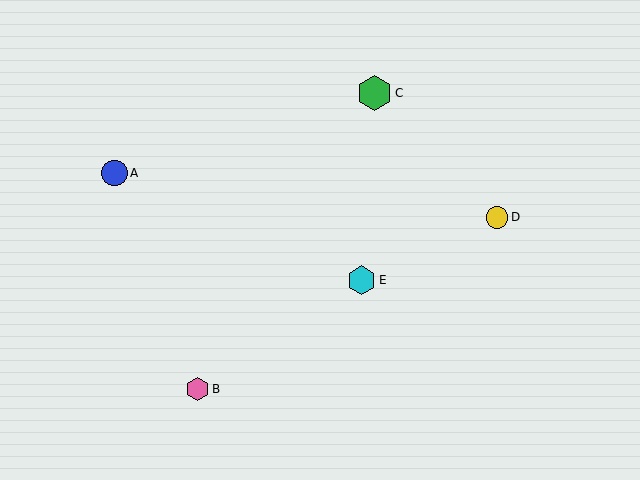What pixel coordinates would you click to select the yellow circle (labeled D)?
Click at (497, 217) to select the yellow circle D.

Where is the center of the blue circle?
The center of the blue circle is at (115, 173).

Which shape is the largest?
The green hexagon (labeled C) is the largest.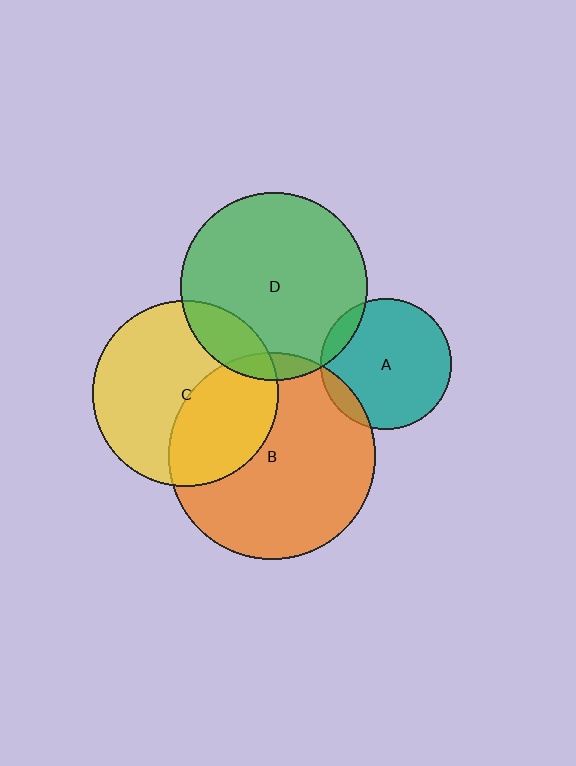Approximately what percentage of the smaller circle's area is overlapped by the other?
Approximately 40%.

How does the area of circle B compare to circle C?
Approximately 1.2 times.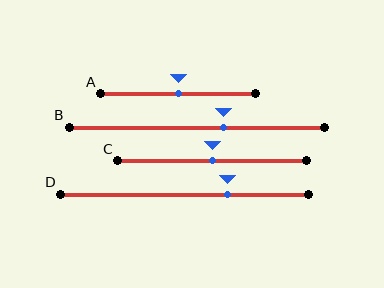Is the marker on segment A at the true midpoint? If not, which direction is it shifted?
Yes, the marker on segment A is at the true midpoint.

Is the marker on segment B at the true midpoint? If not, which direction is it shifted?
No, the marker on segment B is shifted to the right by about 10% of the segment length.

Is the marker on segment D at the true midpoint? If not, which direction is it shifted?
No, the marker on segment D is shifted to the right by about 18% of the segment length.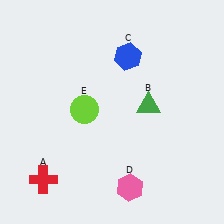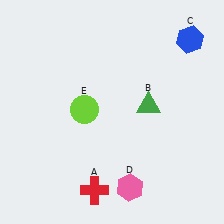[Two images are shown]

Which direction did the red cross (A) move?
The red cross (A) moved right.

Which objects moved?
The objects that moved are: the red cross (A), the blue hexagon (C).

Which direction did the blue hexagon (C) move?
The blue hexagon (C) moved right.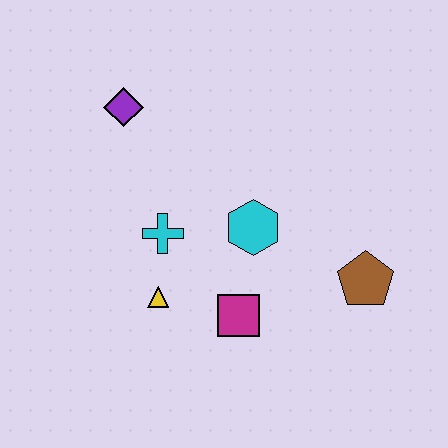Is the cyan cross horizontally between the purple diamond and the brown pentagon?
Yes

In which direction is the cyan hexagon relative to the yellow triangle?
The cyan hexagon is to the right of the yellow triangle.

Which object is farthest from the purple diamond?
The brown pentagon is farthest from the purple diamond.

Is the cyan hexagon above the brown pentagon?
Yes